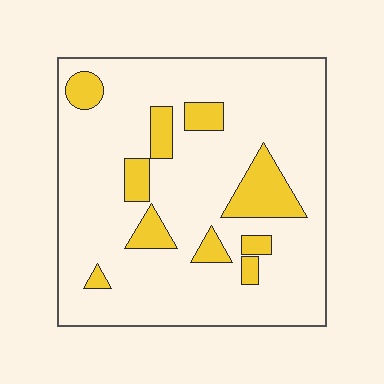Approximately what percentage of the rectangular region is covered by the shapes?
Approximately 15%.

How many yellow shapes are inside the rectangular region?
10.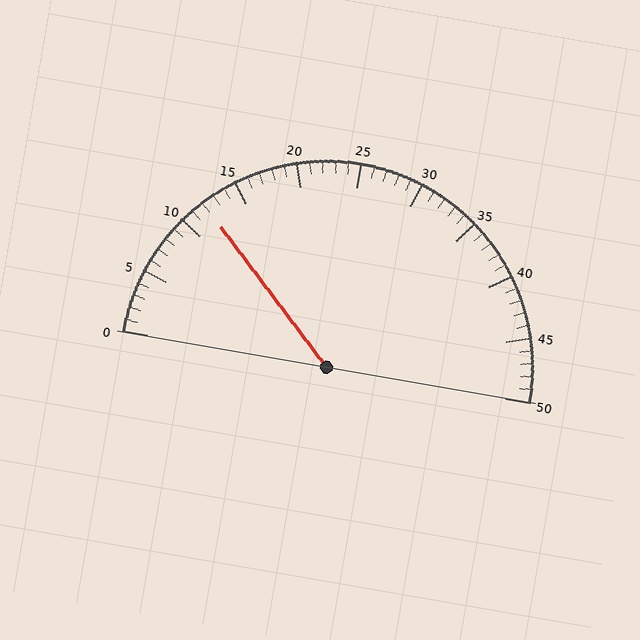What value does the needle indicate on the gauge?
The needle indicates approximately 12.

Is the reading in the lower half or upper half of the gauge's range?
The reading is in the lower half of the range (0 to 50).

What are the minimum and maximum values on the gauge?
The gauge ranges from 0 to 50.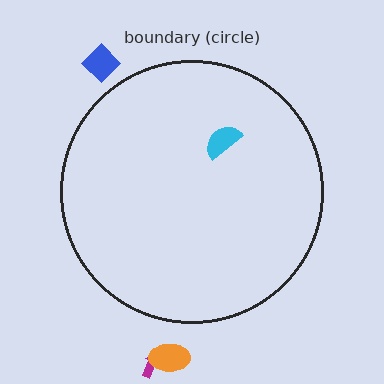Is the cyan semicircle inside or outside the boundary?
Inside.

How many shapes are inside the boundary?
1 inside, 3 outside.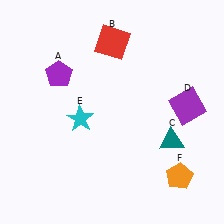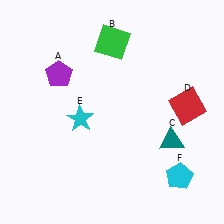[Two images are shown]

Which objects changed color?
B changed from red to green. D changed from purple to red. F changed from orange to cyan.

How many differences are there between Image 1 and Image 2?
There are 3 differences between the two images.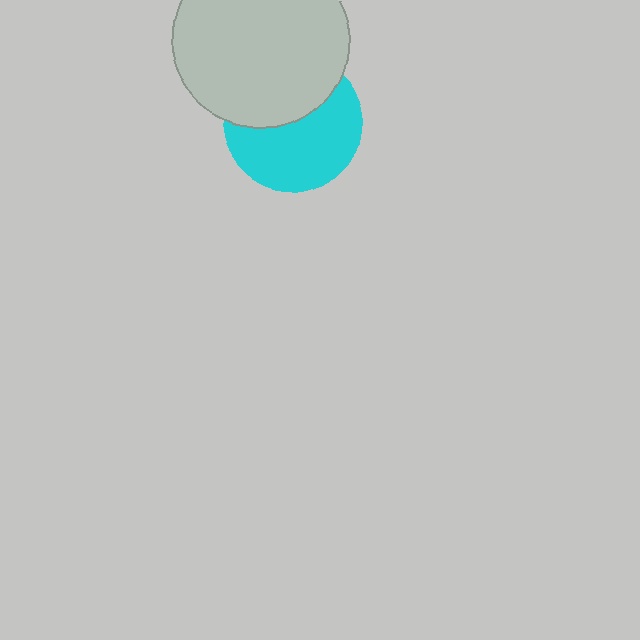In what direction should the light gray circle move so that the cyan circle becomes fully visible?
The light gray circle should move up. That is the shortest direction to clear the overlap and leave the cyan circle fully visible.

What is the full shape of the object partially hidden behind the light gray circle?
The partially hidden object is a cyan circle.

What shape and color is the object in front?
The object in front is a light gray circle.